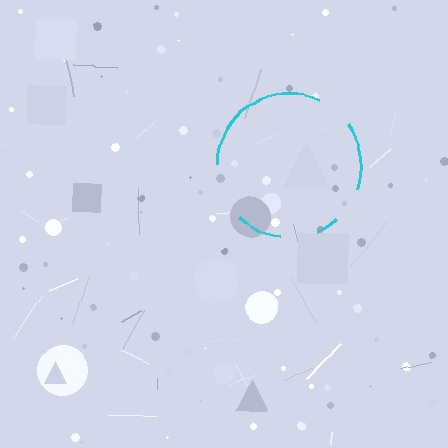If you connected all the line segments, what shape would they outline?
They would outline a circle.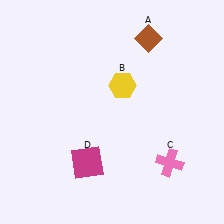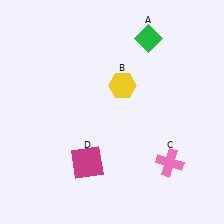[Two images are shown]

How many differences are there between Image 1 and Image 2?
There is 1 difference between the two images.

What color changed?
The diamond (A) changed from brown in Image 1 to green in Image 2.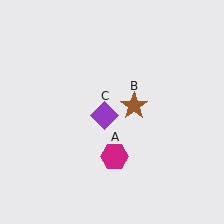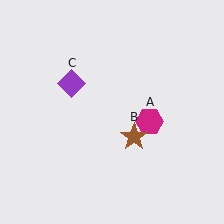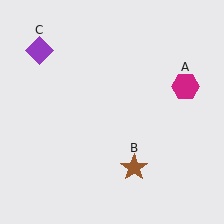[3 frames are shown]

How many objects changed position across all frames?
3 objects changed position: magenta hexagon (object A), brown star (object B), purple diamond (object C).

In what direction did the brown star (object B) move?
The brown star (object B) moved down.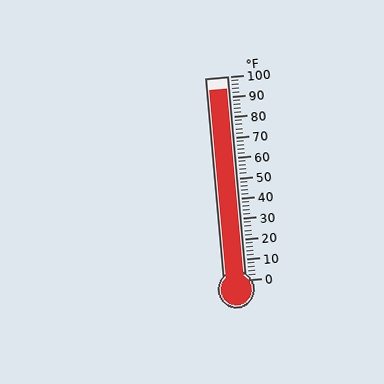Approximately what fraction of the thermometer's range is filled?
The thermometer is filled to approximately 95% of its range.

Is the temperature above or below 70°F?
The temperature is above 70°F.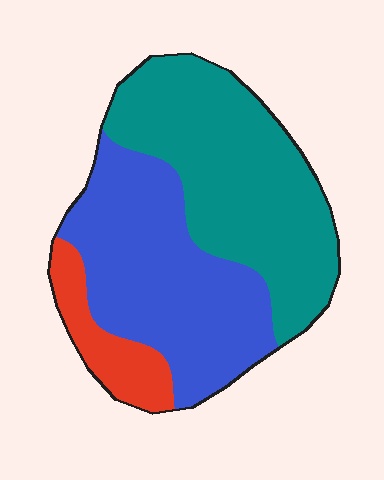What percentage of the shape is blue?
Blue takes up about two fifths (2/5) of the shape.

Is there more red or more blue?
Blue.